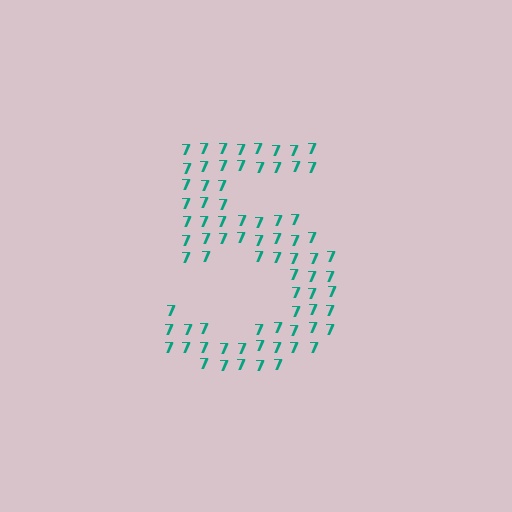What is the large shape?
The large shape is the digit 5.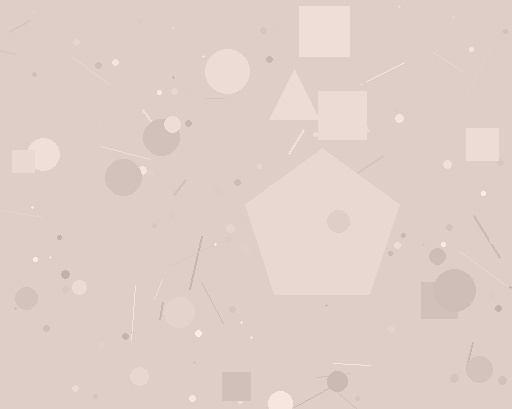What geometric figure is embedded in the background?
A pentagon is embedded in the background.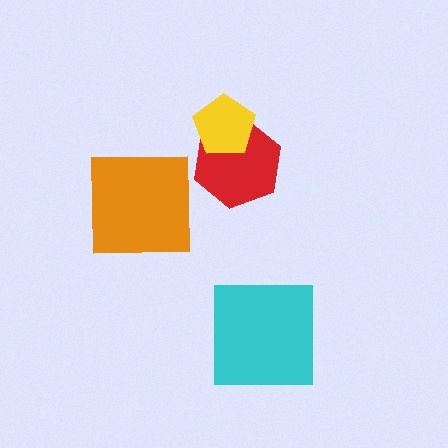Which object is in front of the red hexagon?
The yellow pentagon is in front of the red hexagon.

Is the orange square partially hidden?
No, no other shape covers it.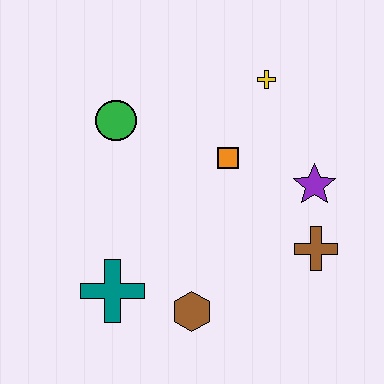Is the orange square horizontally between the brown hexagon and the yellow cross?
Yes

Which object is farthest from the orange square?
The teal cross is farthest from the orange square.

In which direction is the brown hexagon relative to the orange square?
The brown hexagon is below the orange square.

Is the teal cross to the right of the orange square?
No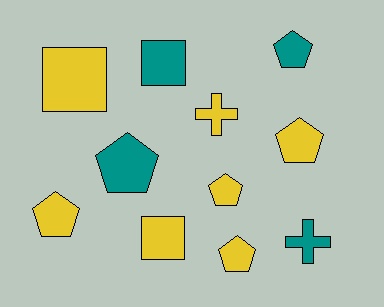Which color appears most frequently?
Yellow, with 7 objects.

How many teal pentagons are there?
There are 2 teal pentagons.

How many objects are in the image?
There are 11 objects.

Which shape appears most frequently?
Pentagon, with 6 objects.